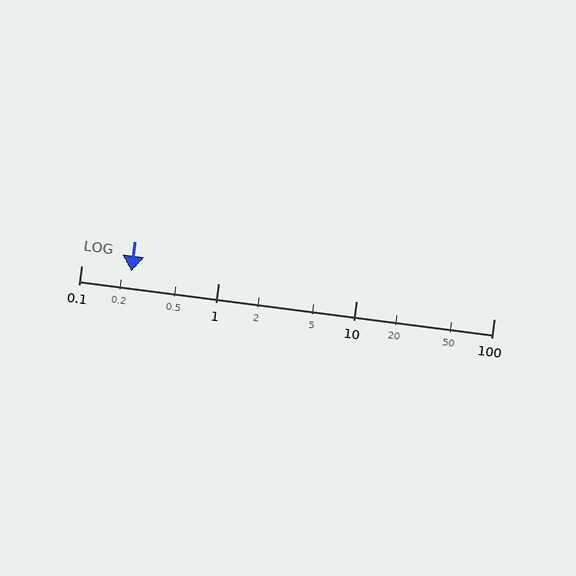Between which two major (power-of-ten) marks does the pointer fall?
The pointer is between 0.1 and 1.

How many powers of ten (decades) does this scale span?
The scale spans 3 decades, from 0.1 to 100.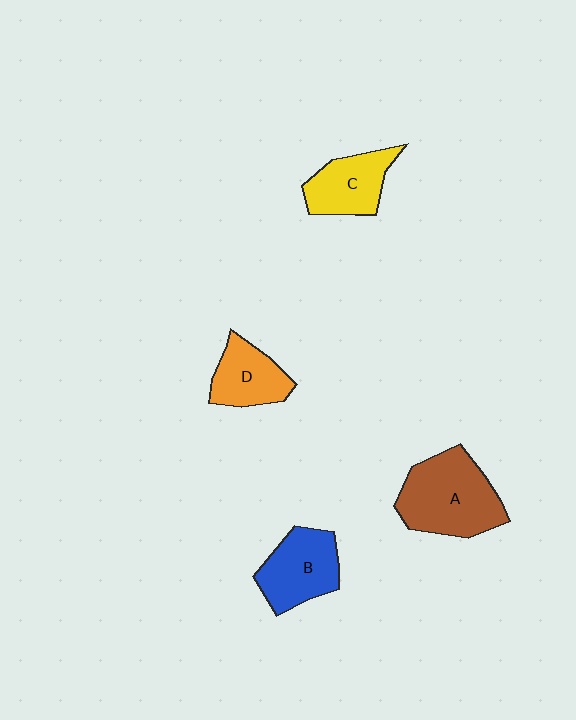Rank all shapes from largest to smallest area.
From largest to smallest: A (brown), B (blue), C (yellow), D (orange).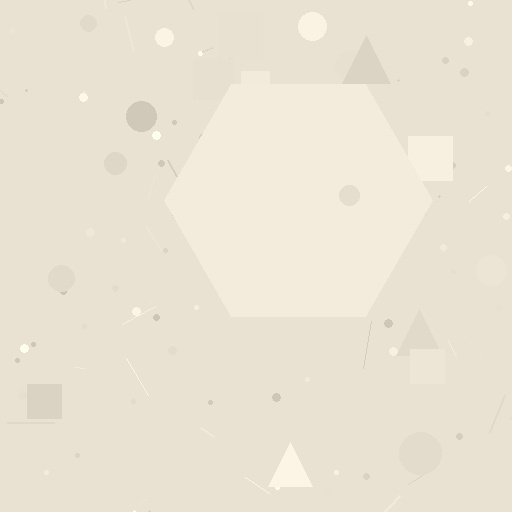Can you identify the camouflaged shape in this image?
The camouflaged shape is a hexagon.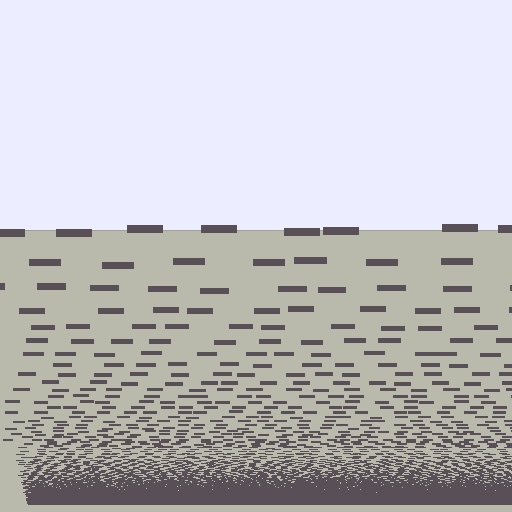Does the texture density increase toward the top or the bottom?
Density increases toward the bottom.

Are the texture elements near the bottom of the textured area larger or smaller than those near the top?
Smaller. The gradient is inverted — elements near the bottom are smaller and denser.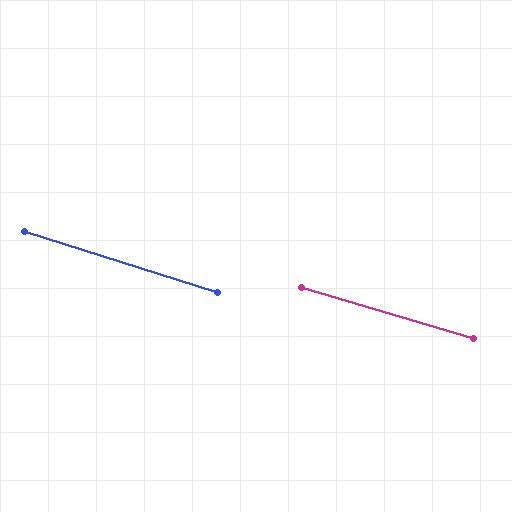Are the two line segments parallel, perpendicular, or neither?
Parallel — their directions differ by only 1.1°.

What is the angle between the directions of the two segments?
Approximately 1 degree.